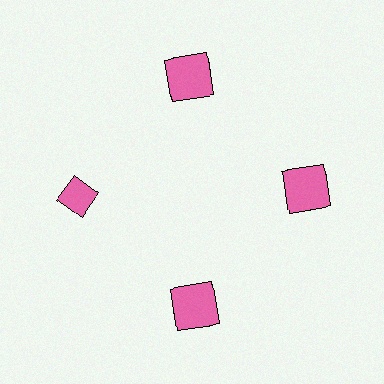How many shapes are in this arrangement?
There are 4 shapes arranged in a ring pattern.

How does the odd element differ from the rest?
It has a different shape: diamond instead of square.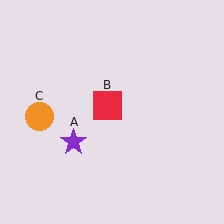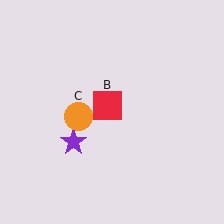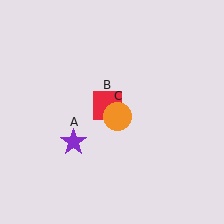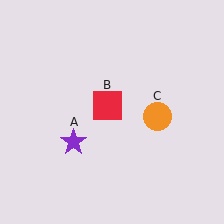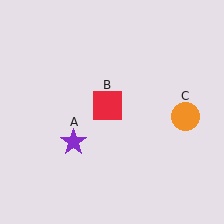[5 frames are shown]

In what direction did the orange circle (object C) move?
The orange circle (object C) moved right.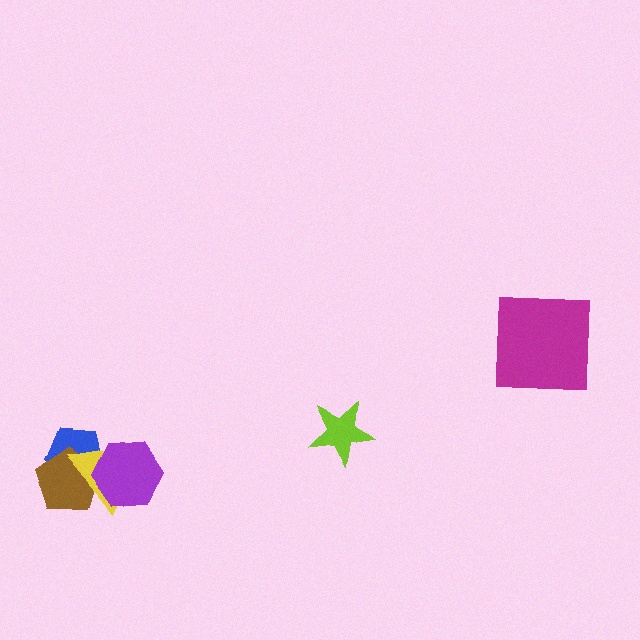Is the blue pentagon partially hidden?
Yes, it is partially covered by another shape.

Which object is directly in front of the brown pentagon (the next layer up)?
The yellow triangle is directly in front of the brown pentagon.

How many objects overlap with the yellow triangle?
3 objects overlap with the yellow triangle.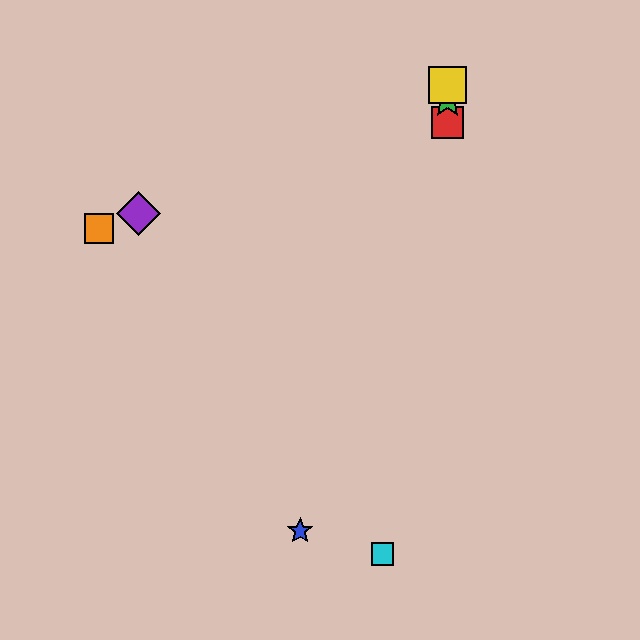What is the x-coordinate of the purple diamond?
The purple diamond is at x≈139.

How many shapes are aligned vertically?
3 shapes (the red square, the green star, the yellow square) are aligned vertically.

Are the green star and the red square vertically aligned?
Yes, both are at x≈448.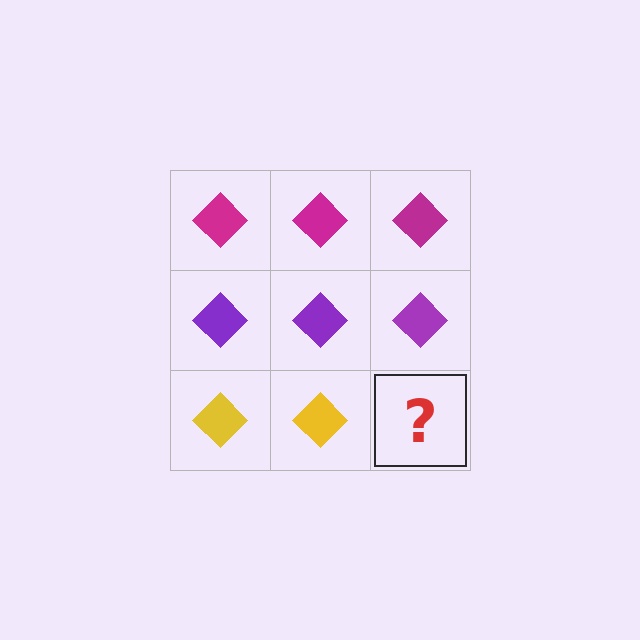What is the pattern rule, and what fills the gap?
The rule is that each row has a consistent color. The gap should be filled with a yellow diamond.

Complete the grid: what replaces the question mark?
The question mark should be replaced with a yellow diamond.